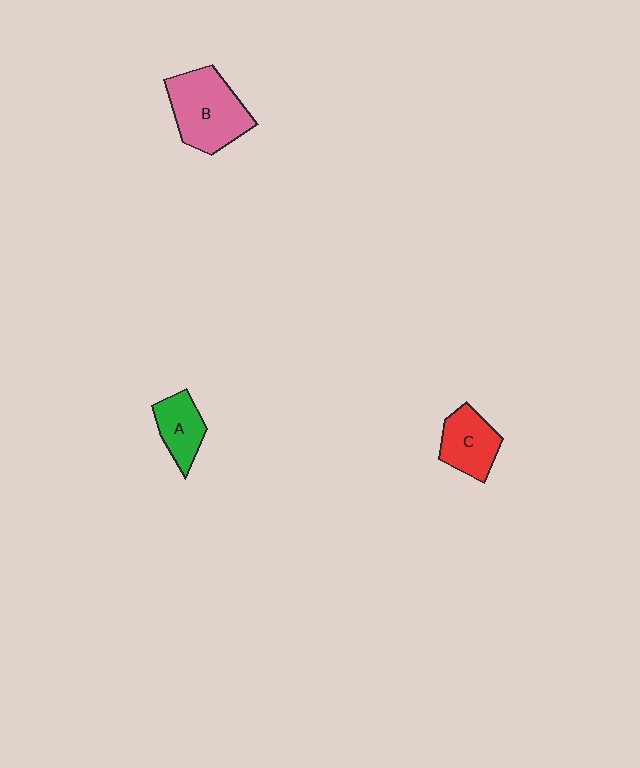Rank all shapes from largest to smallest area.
From largest to smallest: B (pink), C (red), A (green).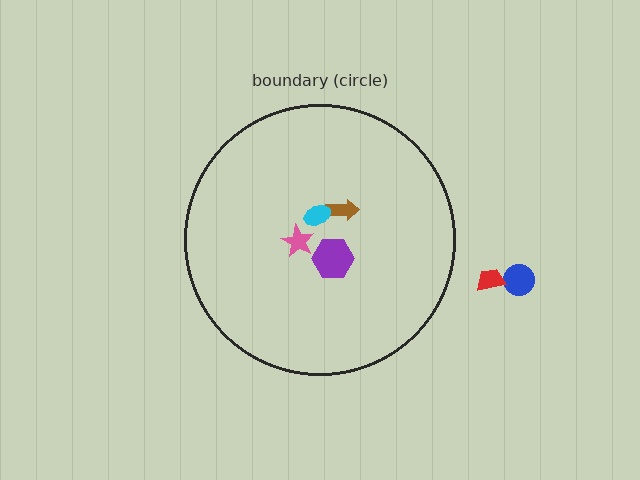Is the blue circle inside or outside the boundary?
Outside.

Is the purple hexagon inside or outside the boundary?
Inside.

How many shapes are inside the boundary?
4 inside, 2 outside.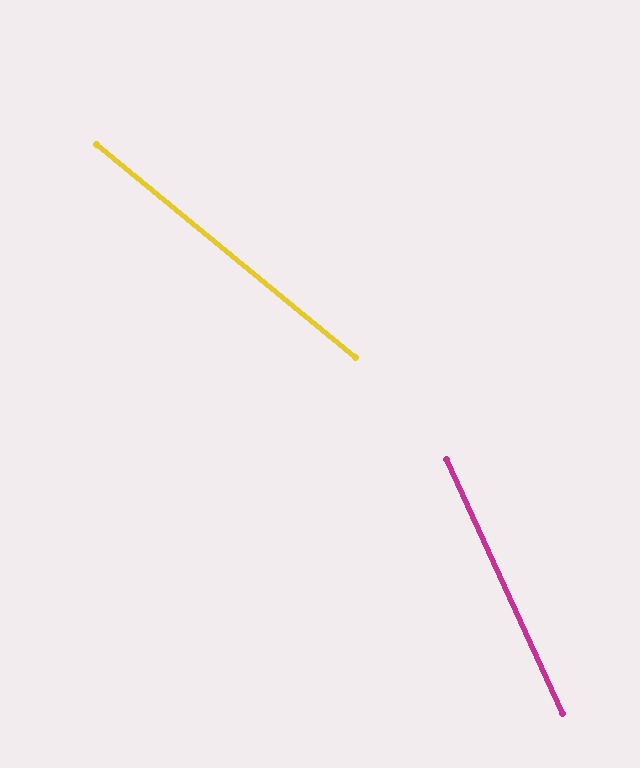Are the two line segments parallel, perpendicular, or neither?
Neither parallel nor perpendicular — they differ by about 26°.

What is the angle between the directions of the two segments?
Approximately 26 degrees.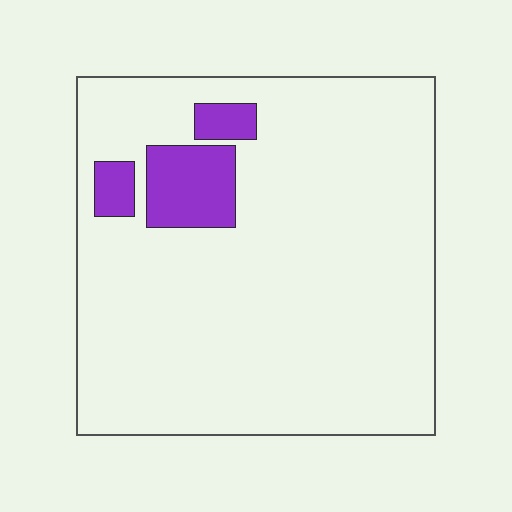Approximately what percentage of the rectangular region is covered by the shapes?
Approximately 10%.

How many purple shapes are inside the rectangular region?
3.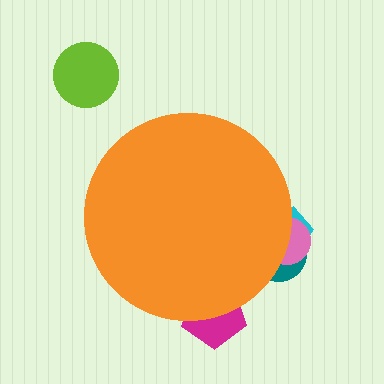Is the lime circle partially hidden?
No, the lime circle is fully visible.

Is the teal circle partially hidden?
Yes, the teal circle is partially hidden behind the orange circle.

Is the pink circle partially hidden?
Yes, the pink circle is partially hidden behind the orange circle.